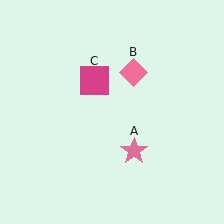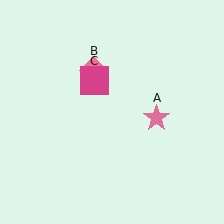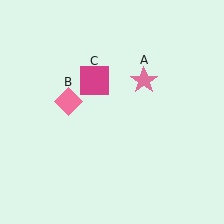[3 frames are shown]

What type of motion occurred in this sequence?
The pink star (object A), pink diamond (object B) rotated counterclockwise around the center of the scene.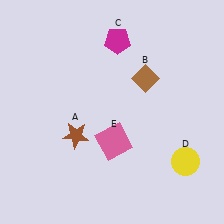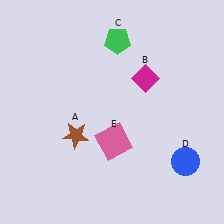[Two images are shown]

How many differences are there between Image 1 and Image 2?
There are 3 differences between the two images.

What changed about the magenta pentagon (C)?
In Image 1, C is magenta. In Image 2, it changed to green.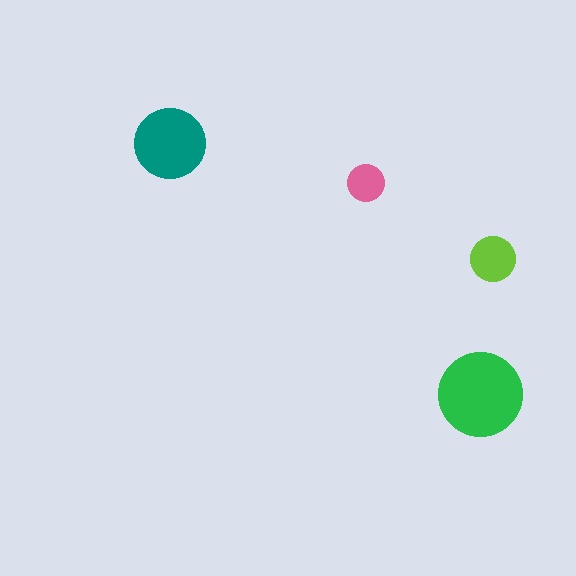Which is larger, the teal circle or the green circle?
The green one.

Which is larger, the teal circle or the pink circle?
The teal one.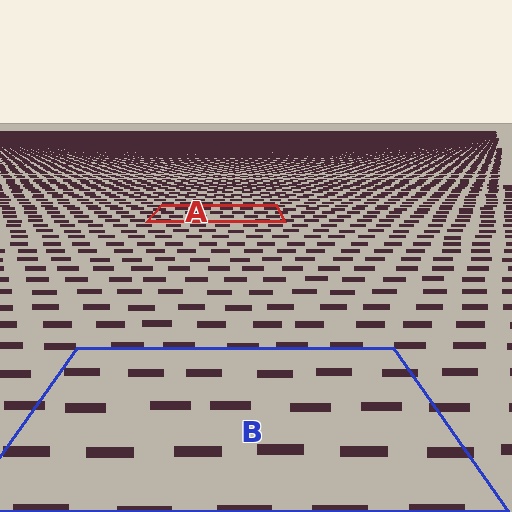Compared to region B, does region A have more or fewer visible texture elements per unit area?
Region A has more texture elements per unit area — they are packed more densely because it is farther away.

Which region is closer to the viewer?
Region B is closer. The texture elements there are larger and more spread out.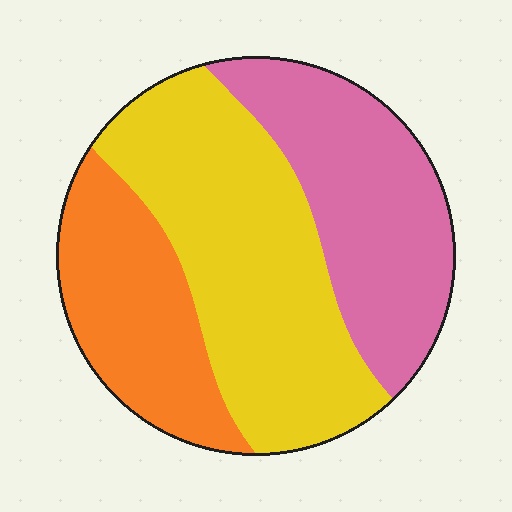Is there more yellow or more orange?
Yellow.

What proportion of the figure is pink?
Pink takes up about one third (1/3) of the figure.